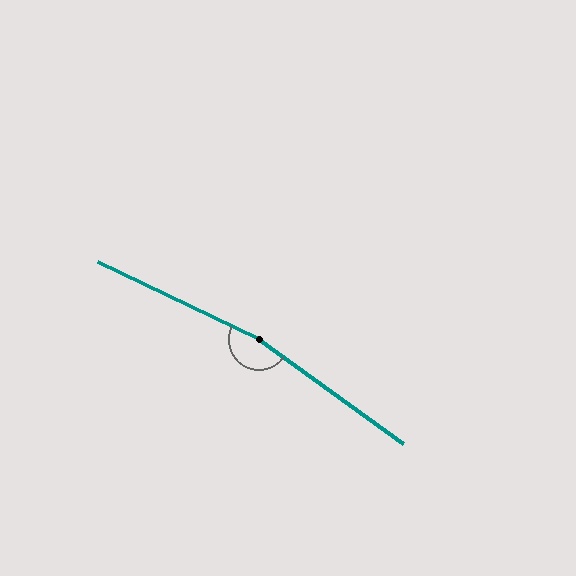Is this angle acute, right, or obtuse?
It is obtuse.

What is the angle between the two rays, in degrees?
Approximately 170 degrees.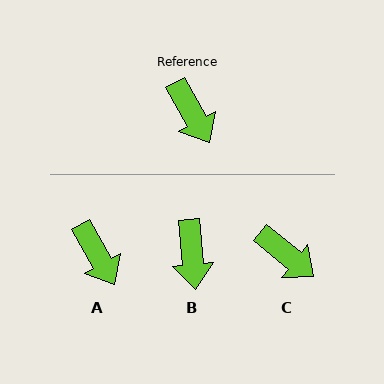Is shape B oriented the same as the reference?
No, it is off by about 24 degrees.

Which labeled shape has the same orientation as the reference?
A.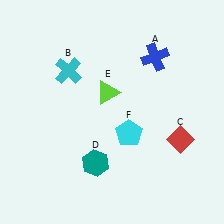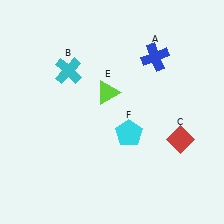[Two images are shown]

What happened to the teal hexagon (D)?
The teal hexagon (D) was removed in Image 2. It was in the bottom-left area of Image 1.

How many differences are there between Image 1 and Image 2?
There is 1 difference between the two images.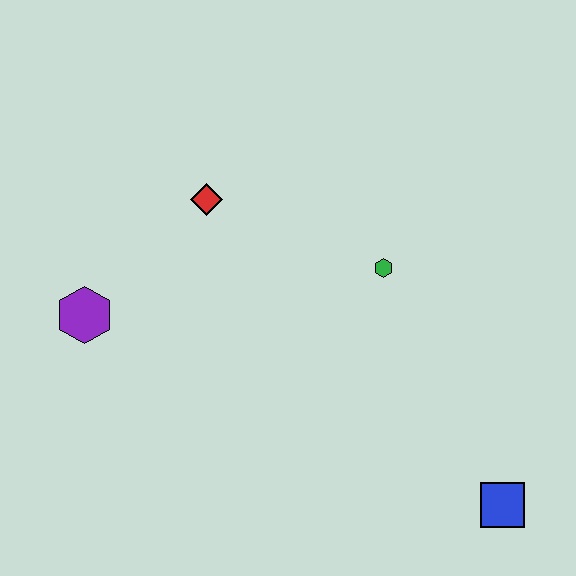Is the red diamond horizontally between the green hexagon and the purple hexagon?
Yes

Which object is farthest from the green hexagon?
The purple hexagon is farthest from the green hexagon.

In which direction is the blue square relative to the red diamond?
The blue square is below the red diamond.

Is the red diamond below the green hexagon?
No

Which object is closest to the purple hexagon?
The red diamond is closest to the purple hexagon.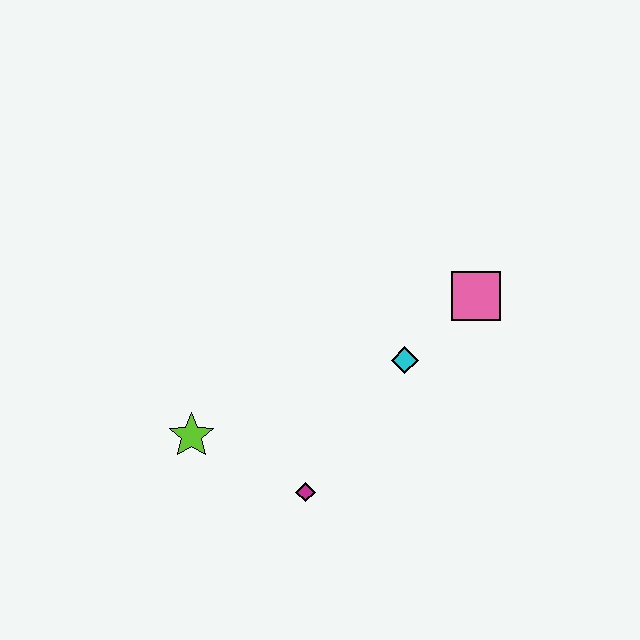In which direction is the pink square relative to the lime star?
The pink square is to the right of the lime star.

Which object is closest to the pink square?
The cyan diamond is closest to the pink square.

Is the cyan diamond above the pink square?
No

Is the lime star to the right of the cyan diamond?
No